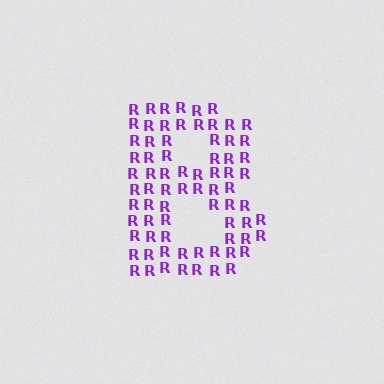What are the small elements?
The small elements are letter R's.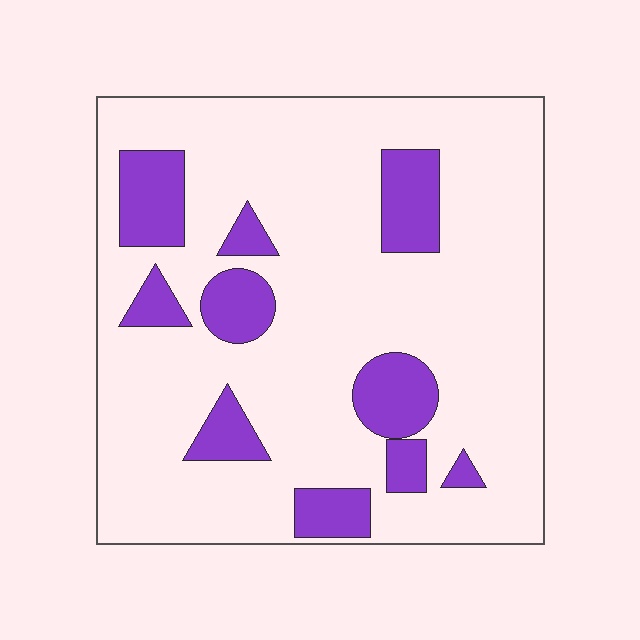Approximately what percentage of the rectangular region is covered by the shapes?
Approximately 20%.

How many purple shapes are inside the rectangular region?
10.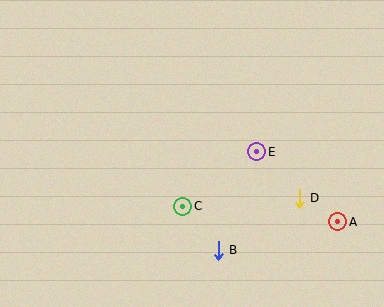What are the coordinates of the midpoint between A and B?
The midpoint between A and B is at (278, 236).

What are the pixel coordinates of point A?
Point A is at (338, 222).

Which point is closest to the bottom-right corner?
Point A is closest to the bottom-right corner.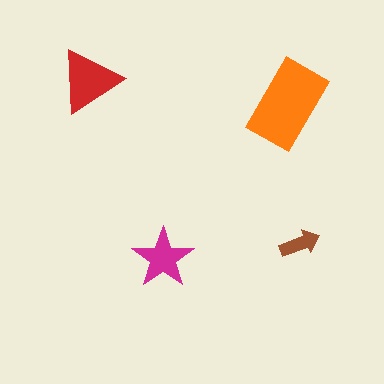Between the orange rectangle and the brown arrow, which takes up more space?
The orange rectangle.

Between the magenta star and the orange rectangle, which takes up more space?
The orange rectangle.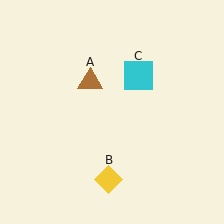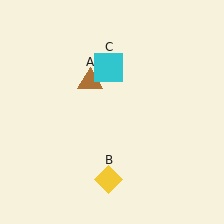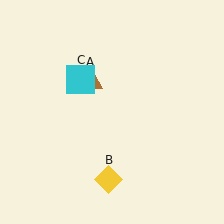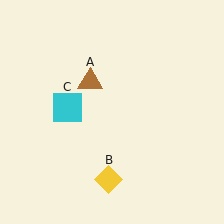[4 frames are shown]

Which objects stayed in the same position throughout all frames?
Brown triangle (object A) and yellow diamond (object B) remained stationary.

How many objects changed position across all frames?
1 object changed position: cyan square (object C).